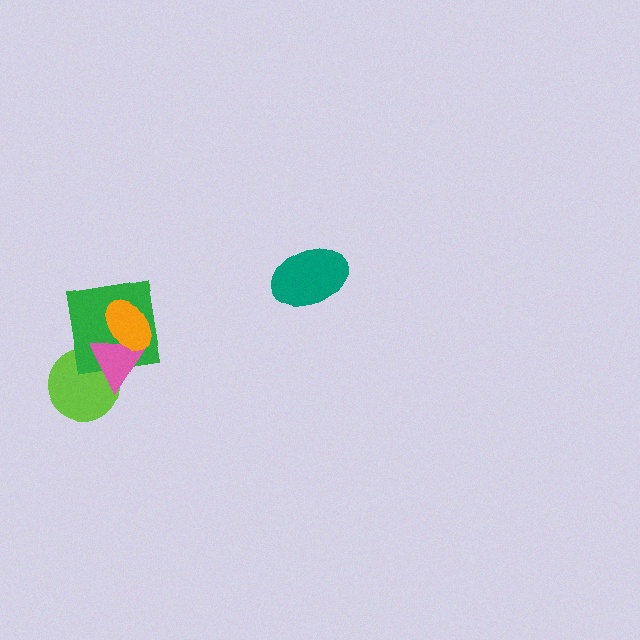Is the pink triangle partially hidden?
Yes, it is partially covered by another shape.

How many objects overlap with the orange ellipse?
2 objects overlap with the orange ellipse.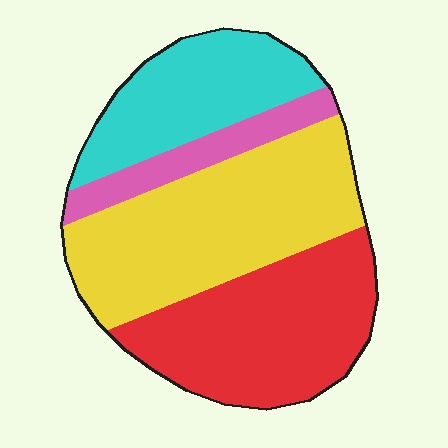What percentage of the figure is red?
Red covers roughly 30% of the figure.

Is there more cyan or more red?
Red.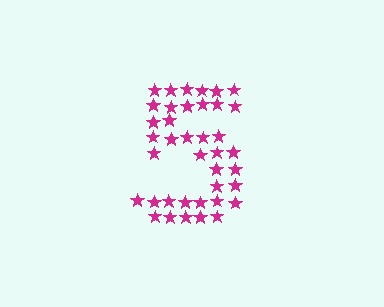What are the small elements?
The small elements are stars.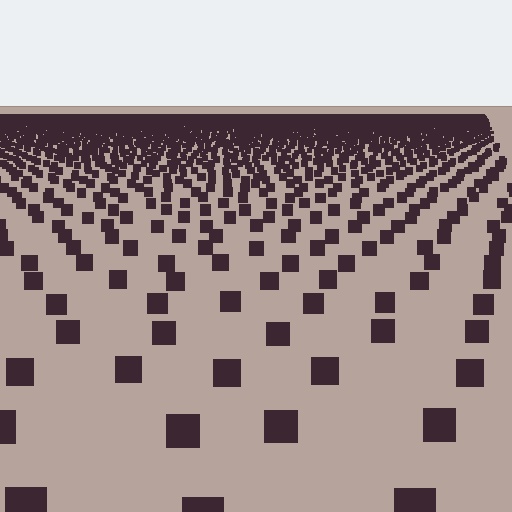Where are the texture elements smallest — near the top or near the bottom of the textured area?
Near the top.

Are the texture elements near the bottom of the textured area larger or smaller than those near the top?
Larger. Near the bottom, elements are closer to the viewer and appear at a bigger on-screen size.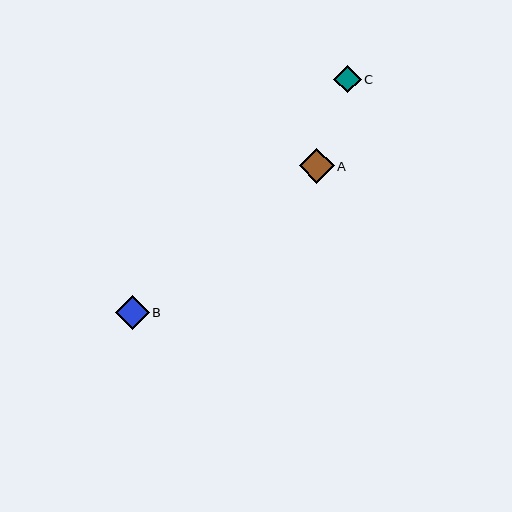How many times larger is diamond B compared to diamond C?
Diamond B is approximately 1.3 times the size of diamond C.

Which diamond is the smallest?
Diamond C is the smallest with a size of approximately 27 pixels.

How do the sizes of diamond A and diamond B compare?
Diamond A and diamond B are approximately the same size.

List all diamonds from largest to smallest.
From largest to smallest: A, B, C.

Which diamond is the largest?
Diamond A is the largest with a size of approximately 35 pixels.